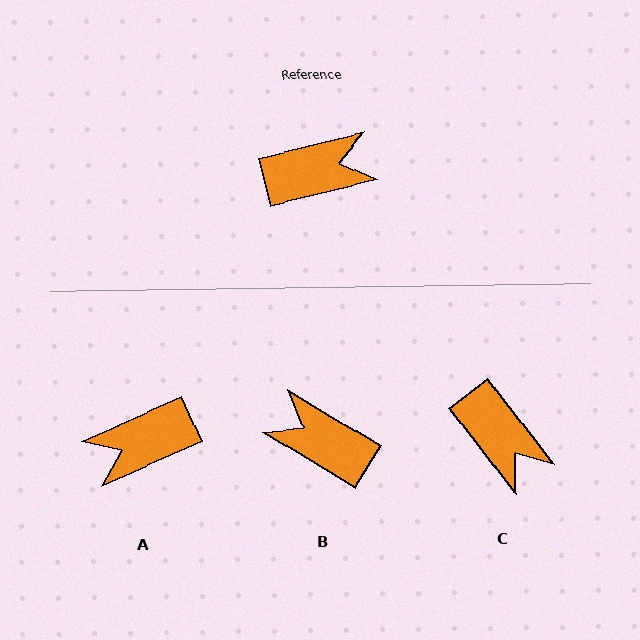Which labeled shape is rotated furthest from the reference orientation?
A, about 170 degrees away.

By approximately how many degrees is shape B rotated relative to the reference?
Approximately 135 degrees counter-clockwise.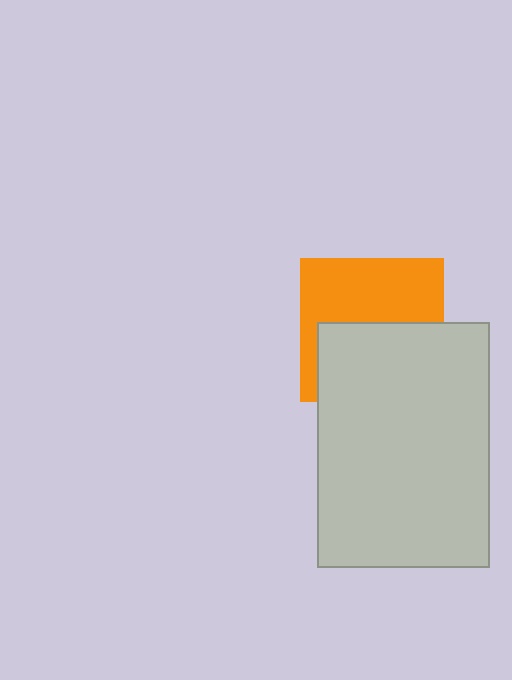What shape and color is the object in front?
The object in front is a light gray rectangle.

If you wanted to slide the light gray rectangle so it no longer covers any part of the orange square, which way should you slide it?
Slide it down — that is the most direct way to separate the two shapes.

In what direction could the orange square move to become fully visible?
The orange square could move up. That would shift it out from behind the light gray rectangle entirely.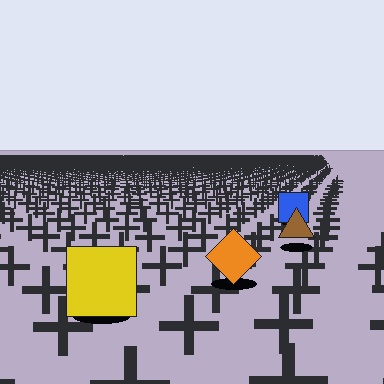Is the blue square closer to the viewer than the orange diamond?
No. The orange diamond is closer — you can tell from the texture gradient: the ground texture is coarser near it.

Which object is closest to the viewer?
The yellow square is closest. The texture marks near it are larger and more spread out.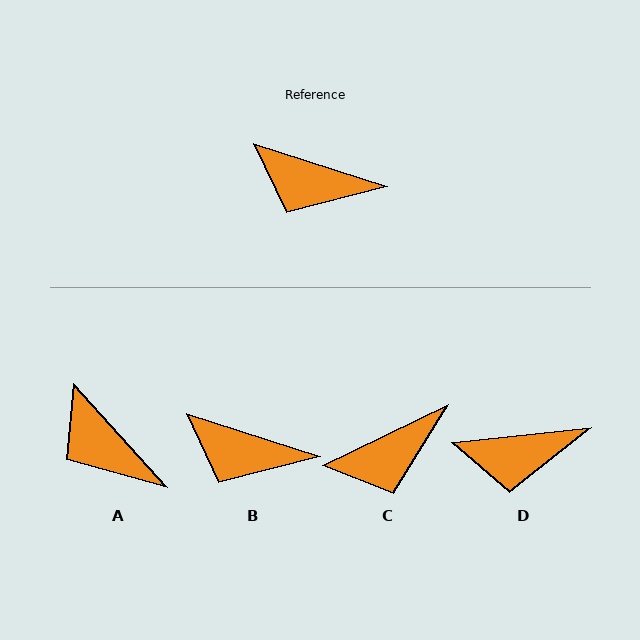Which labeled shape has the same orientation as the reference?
B.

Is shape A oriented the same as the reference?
No, it is off by about 30 degrees.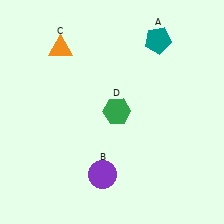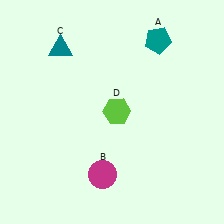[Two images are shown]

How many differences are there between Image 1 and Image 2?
There are 3 differences between the two images.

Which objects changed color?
B changed from purple to magenta. C changed from orange to teal. D changed from green to lime.